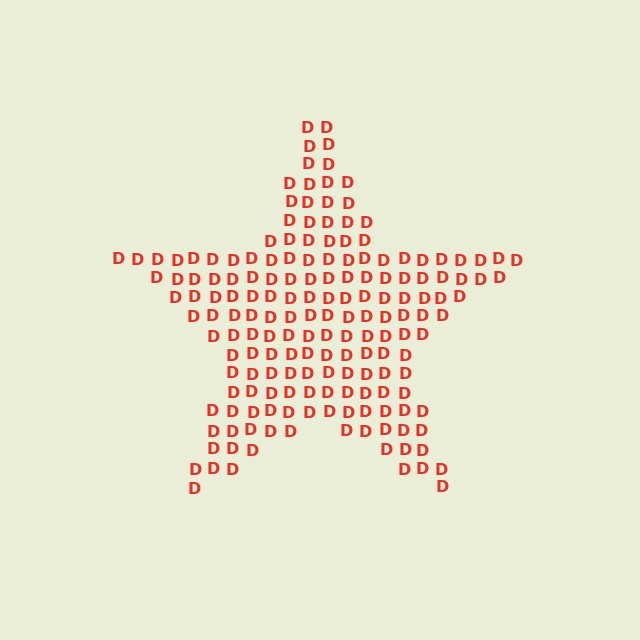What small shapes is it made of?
It is made of small letter D's.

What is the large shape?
The large shape is a star.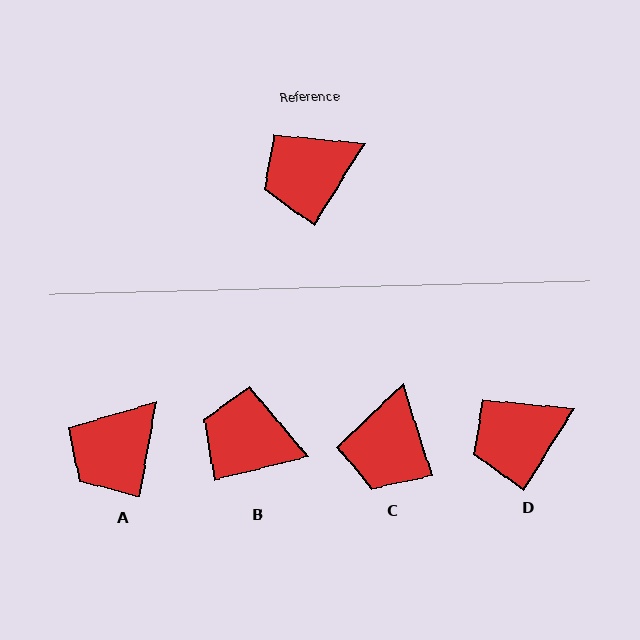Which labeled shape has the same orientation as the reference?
D.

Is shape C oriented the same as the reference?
No, it is off by about 49 degrees.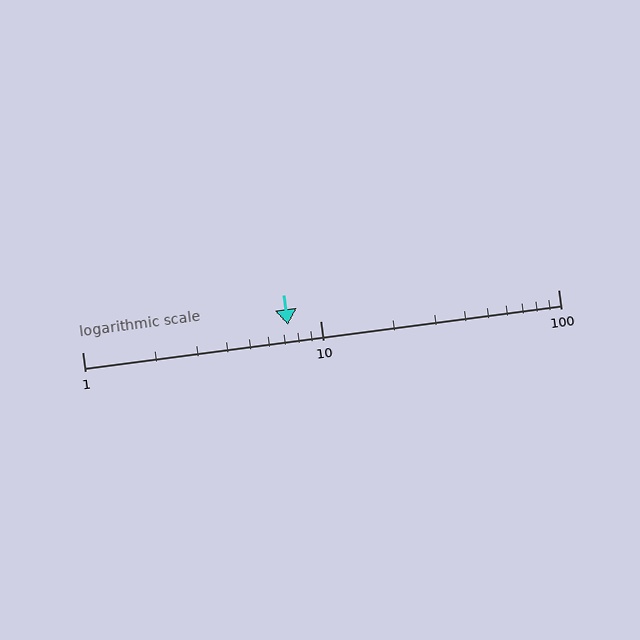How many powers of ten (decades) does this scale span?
The scale spans 2 decades, from 1 to 100.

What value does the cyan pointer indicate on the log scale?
The pointer indicates approximately 7.3.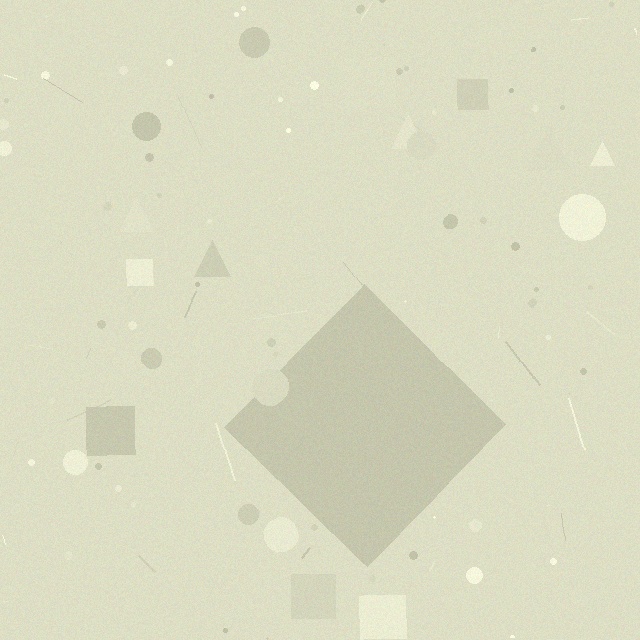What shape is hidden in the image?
A diamond is hidden in the image.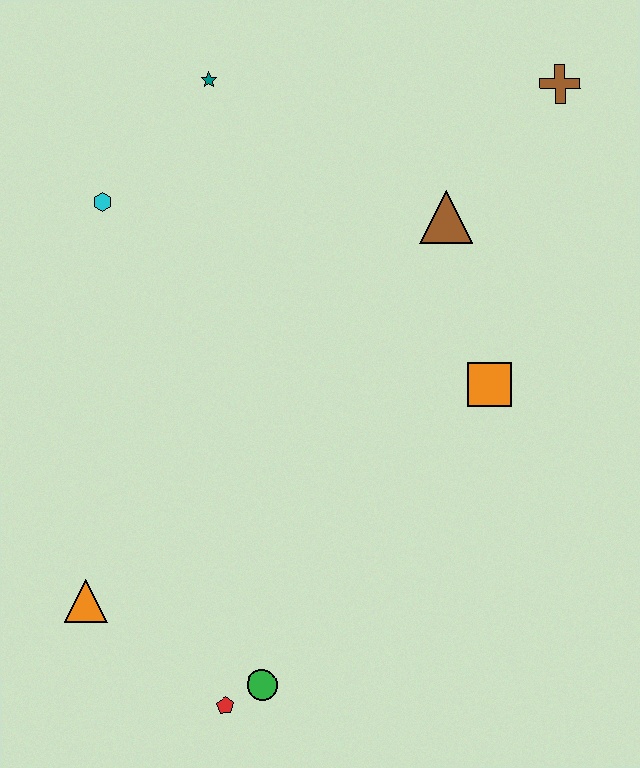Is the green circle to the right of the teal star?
Yes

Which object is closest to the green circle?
The red pentagon is closest to the green circle.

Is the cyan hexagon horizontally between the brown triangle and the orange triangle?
Yes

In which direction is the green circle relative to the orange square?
The green circle is below the orange square.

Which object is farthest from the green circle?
The brown cross is farthest from the green circle.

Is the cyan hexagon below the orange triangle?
No